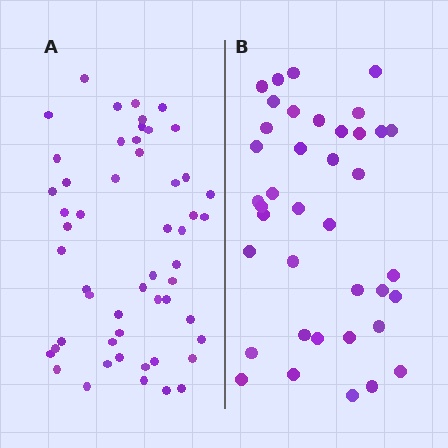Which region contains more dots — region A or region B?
Region A (the left region) has more dots.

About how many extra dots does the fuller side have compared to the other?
Region A has approximately 15 more dots than region B.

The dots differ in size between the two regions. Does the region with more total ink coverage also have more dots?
No. Region B has more total ink coverage because its dots are larger, but region A actually contains more individual dots. Total area can be misleading — the number of items is what matters here.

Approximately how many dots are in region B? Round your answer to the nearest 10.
About 40 dots. (The exact count is 39, which rounds to 40.)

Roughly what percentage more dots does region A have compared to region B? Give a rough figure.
About 35% more.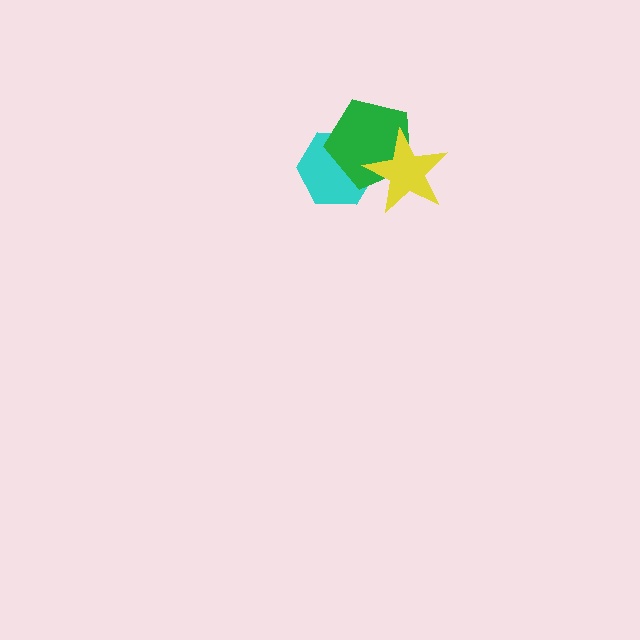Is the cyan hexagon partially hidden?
Yes, it is partially covered by another shape.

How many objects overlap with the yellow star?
2 objects overlap with the yellow star.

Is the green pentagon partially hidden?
Yes, it is partially covered by another shape.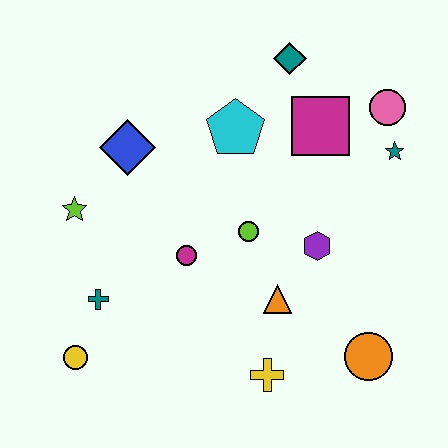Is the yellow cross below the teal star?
Yes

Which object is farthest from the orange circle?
The lime star is farthest from the orange circle.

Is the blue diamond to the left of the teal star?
Yes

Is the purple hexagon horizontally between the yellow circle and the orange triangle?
No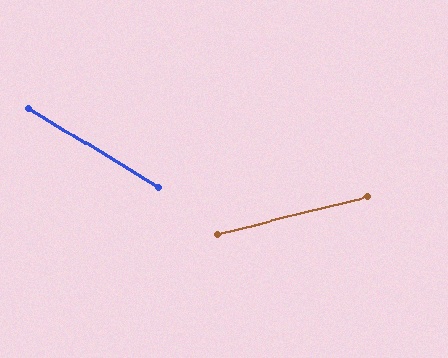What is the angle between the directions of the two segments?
Approximately 45 degrees.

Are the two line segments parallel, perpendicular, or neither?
Neither parallel nor perpendicular — they differ by about 45°.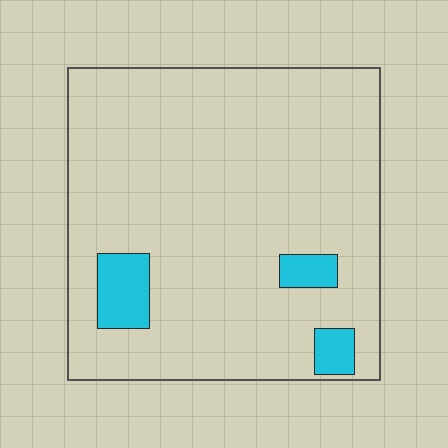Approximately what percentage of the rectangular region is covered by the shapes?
Approximately 10%.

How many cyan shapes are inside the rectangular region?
3.